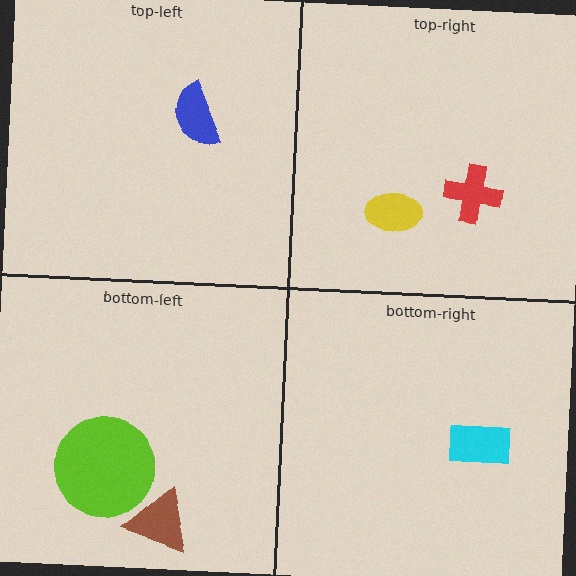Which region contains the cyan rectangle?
The bottom-right region.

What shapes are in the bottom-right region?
The cyan rectangle.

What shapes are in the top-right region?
The red cross, the yellow ellipse.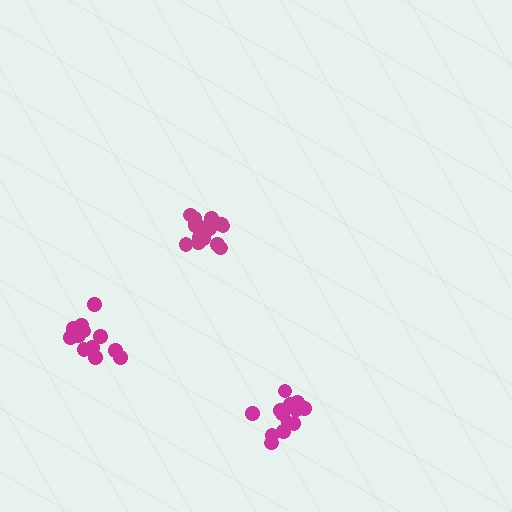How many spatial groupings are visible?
There are 3 spatial groupings.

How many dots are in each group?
Group 1: 17 dots, Group 2: 12 dots, Group 3: 13 dots (42 total).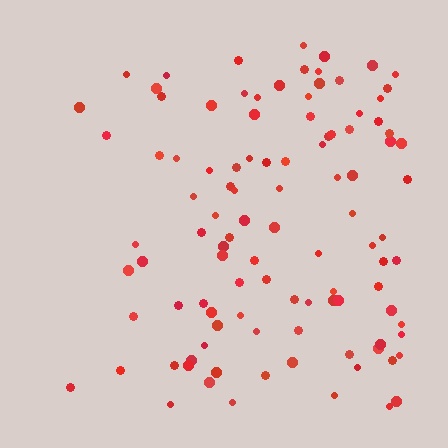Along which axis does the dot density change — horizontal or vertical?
Horizontal.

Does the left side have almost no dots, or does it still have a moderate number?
Still a moderate number, just noticeably fewer than the right.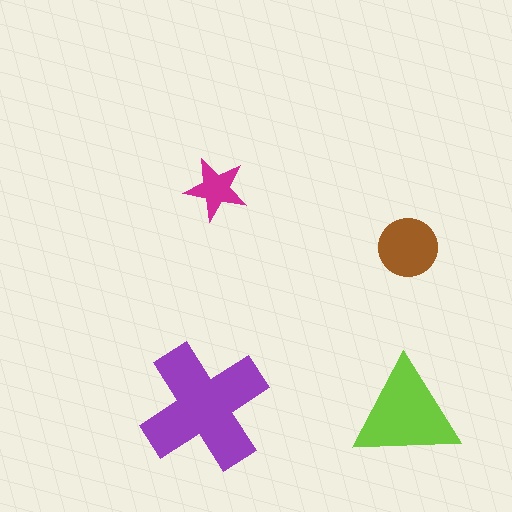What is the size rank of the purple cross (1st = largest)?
1st.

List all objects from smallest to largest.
The magenta star, the brown circle, the lime triangle, the purple cross.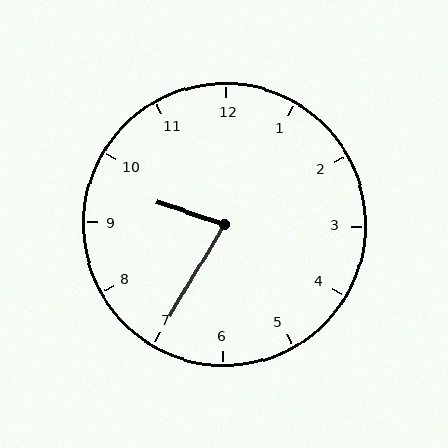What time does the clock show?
9:35.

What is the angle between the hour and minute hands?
Approximately 78 degrees.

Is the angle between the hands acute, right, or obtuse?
It is acute.